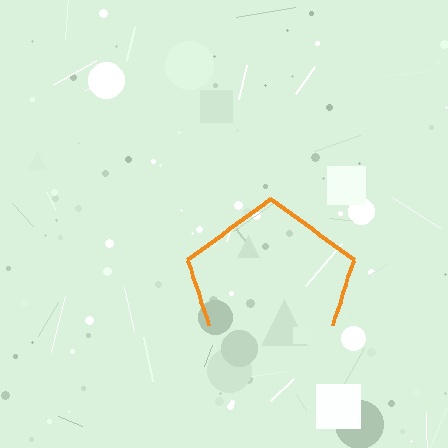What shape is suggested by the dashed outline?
The dashed outline suggests a pentagon.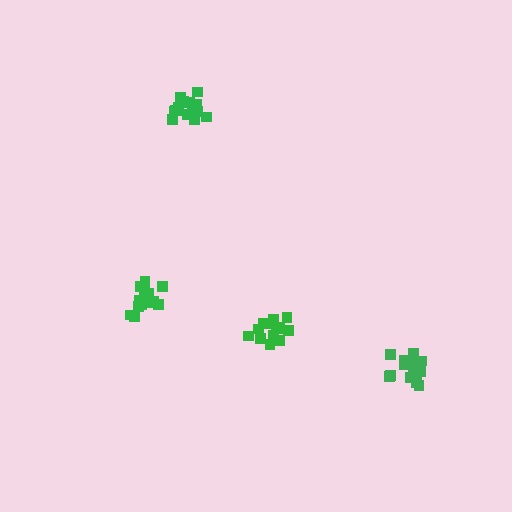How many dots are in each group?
Group 1: 16 dots, Group 2: 14 dots, Group 3: 15 dots, Group 4: 14 dots (59 total).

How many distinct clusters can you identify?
There are 4 distinct clusters.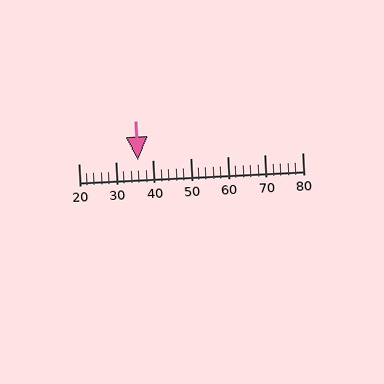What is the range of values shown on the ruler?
The ruler shows values from 20 to 80.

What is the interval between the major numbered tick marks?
The major tick marks are spaced 10 units apart.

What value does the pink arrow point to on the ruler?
The pink arrow points to approximately 36.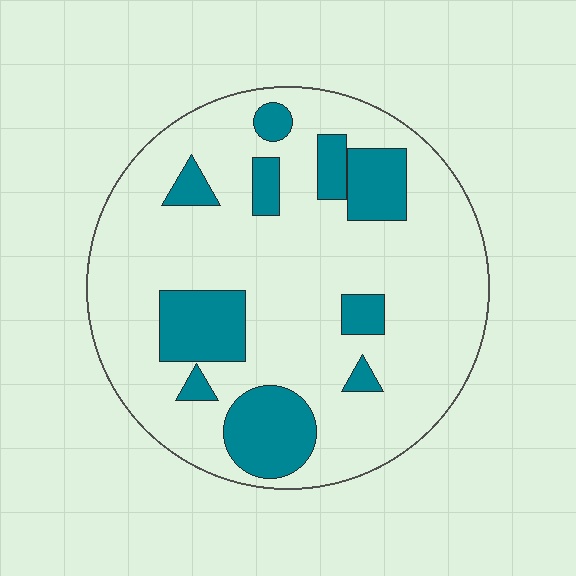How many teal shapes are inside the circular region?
10.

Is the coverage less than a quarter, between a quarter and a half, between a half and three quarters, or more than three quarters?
Less than a quarter.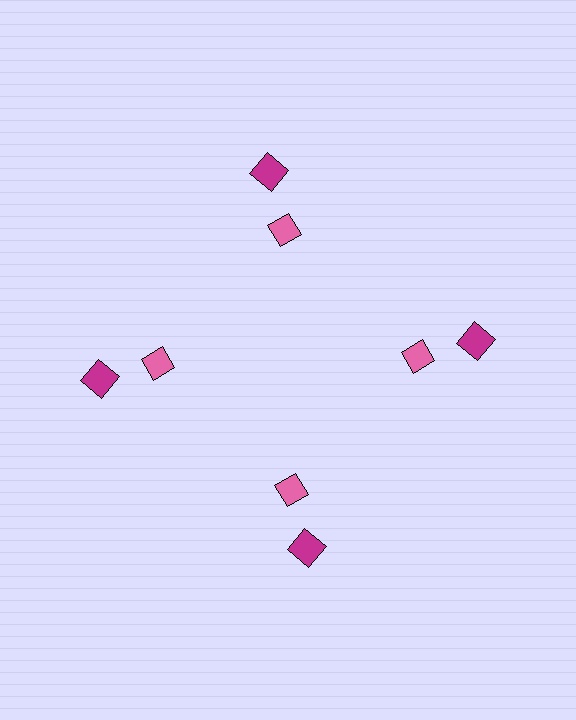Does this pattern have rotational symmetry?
Yes, this pattern has 4-fold rotational symmetry. It looks the same after rotating 90 degrees around the center.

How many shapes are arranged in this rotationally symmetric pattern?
There are 8 shapes, arranged in 4 groups of 2.